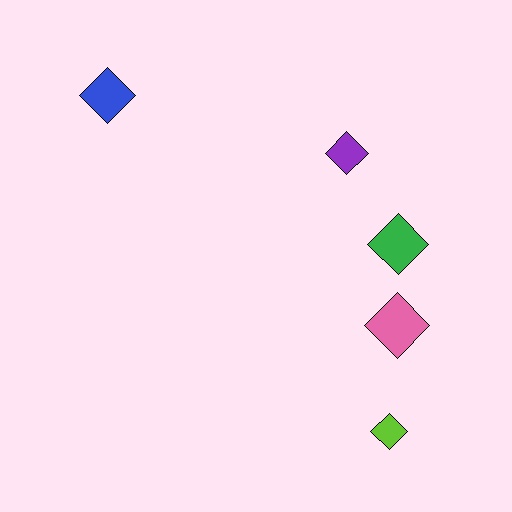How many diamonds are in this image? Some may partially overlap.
There are 5 diamonds.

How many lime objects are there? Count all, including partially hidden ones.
There is 1 lime object.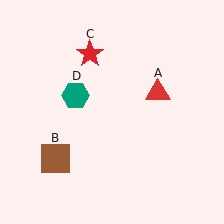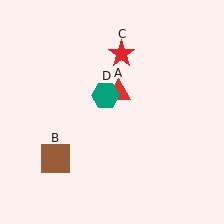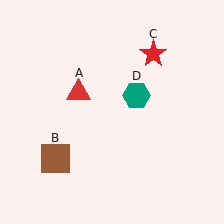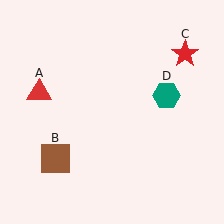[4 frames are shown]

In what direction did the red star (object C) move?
The red star (object C) moved right.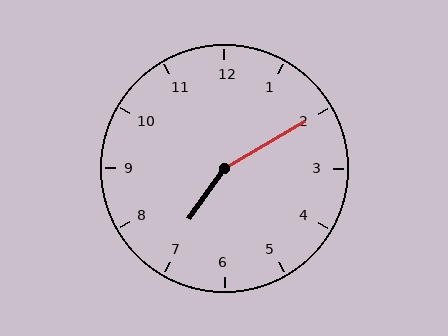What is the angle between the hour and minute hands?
Approximately 155 degrees.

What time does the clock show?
7:10.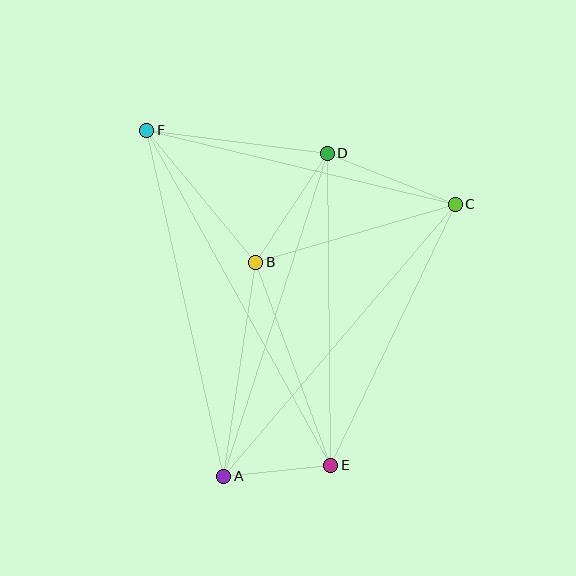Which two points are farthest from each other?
Points E and F are farthest from each other.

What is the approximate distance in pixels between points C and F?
The distance between C and F is approximately 317 pixels.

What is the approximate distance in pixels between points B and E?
The distance between B and E is approximately 216 pixels.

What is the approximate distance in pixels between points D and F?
The distance between D and F is approximately 182 pixels.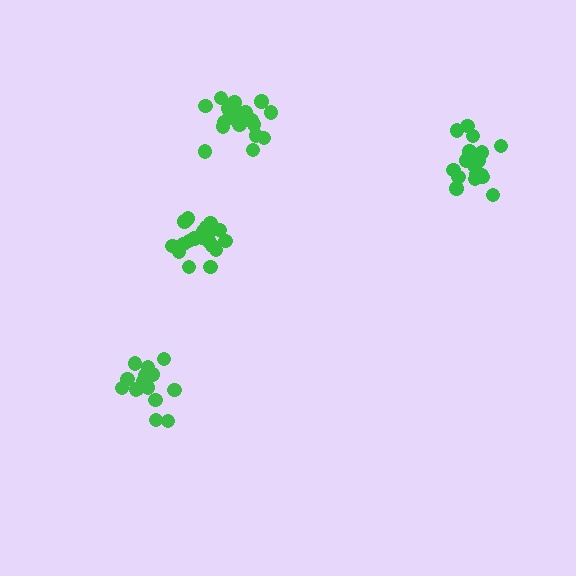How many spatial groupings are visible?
There are 4 spatial groupings.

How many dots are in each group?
Group 1: 19 dots, Group 2: 16 dots, Group 3: 18 dots, Group 4: 20 dots (73 total).